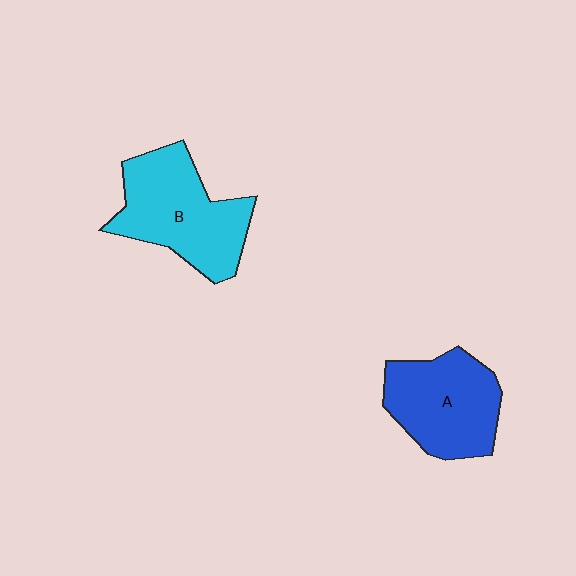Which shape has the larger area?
Shape B (cyan).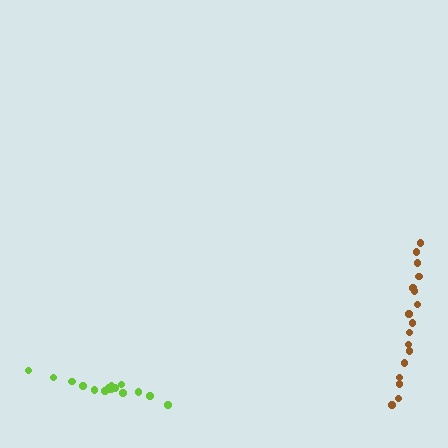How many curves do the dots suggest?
There are 2 distinct paths.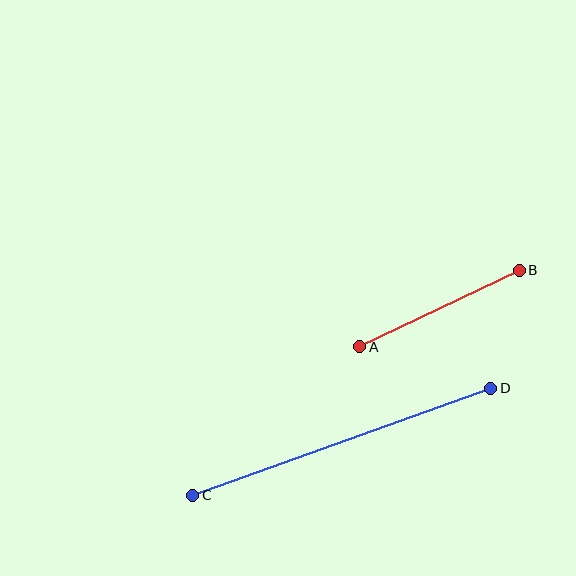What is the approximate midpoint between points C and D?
The midpoint is at approximately (342, 442) pixels.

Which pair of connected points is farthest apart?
Points C and D are farthest apart.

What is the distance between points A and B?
The distance is approximately 177 pixels.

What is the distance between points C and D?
The distance is approximately 317 pixels.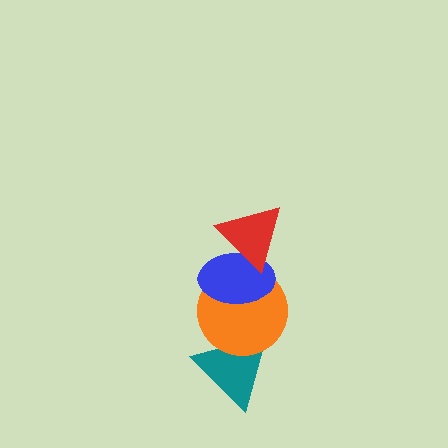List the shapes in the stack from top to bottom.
From top to bottom: the red triangle, the blue ellipse, the orange circle, the teal triangle.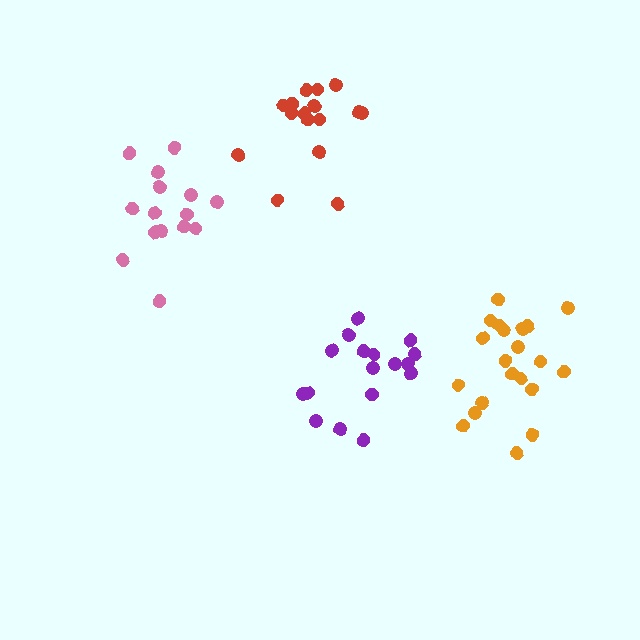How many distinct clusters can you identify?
There are 4 distinct clusters.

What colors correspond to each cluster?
The clusters are colored: orange, red, purple, pink.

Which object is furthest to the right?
The orange cluster is rightmost.